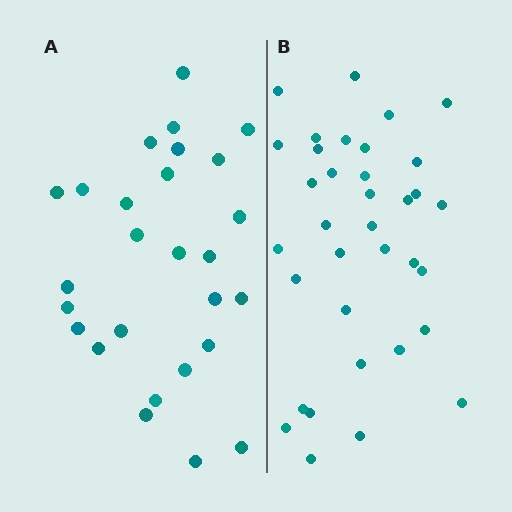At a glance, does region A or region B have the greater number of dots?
Region B (the right region) has more dots.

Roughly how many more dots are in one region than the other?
Region B has roughly 8 or so more dots than region A.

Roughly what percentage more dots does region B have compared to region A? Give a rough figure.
About 30% more.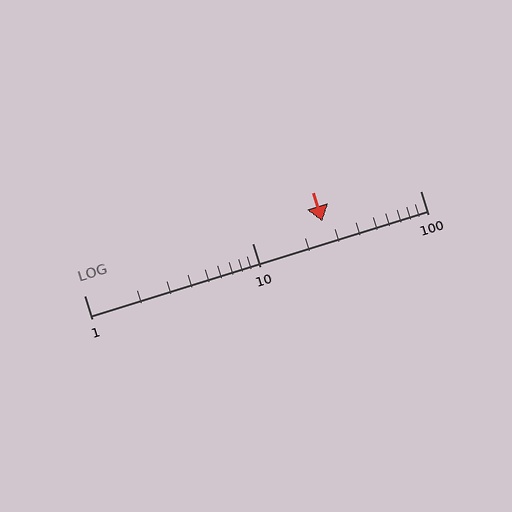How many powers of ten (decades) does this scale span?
The scale spans 2 decades, from 1 to 100.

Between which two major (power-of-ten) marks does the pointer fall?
The pointer is between 10 and 100.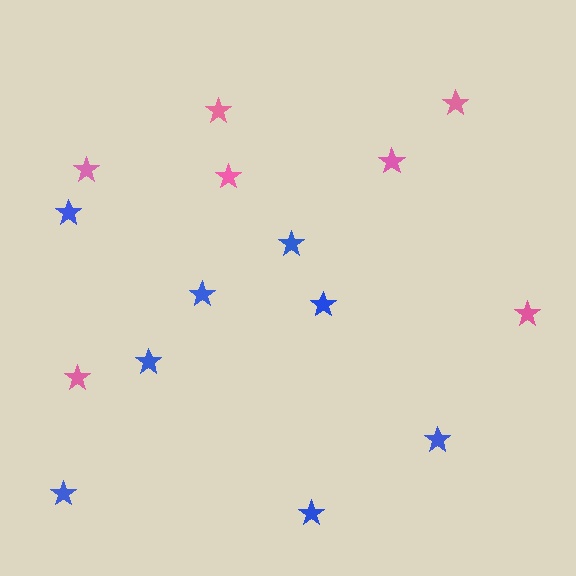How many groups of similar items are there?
There are 2 groups: one group of blue stars (8) and one group of pink stars (7).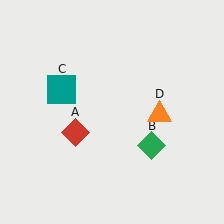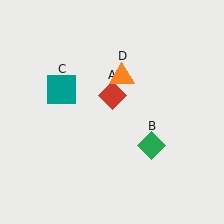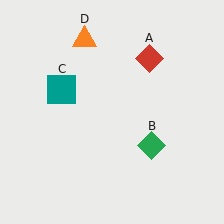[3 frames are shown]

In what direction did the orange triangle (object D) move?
The orange triangle (object D) moved up and to the left.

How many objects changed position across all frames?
2 objects changed position: red diamond (object A), orange triangle (object D).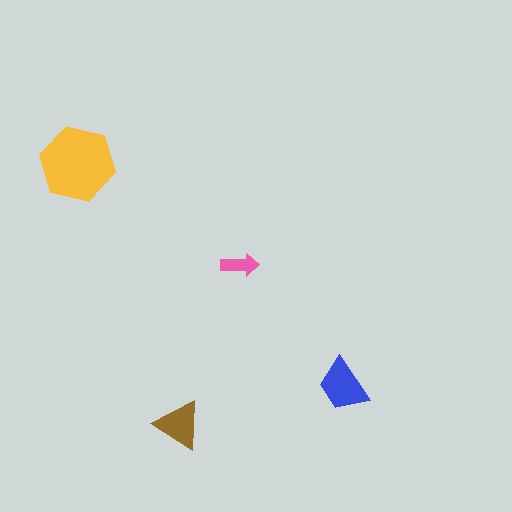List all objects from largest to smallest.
The yellow hexagon, the blue trapezoid, the brown triangle, the pink arrow.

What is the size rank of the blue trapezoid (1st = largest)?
2nd.